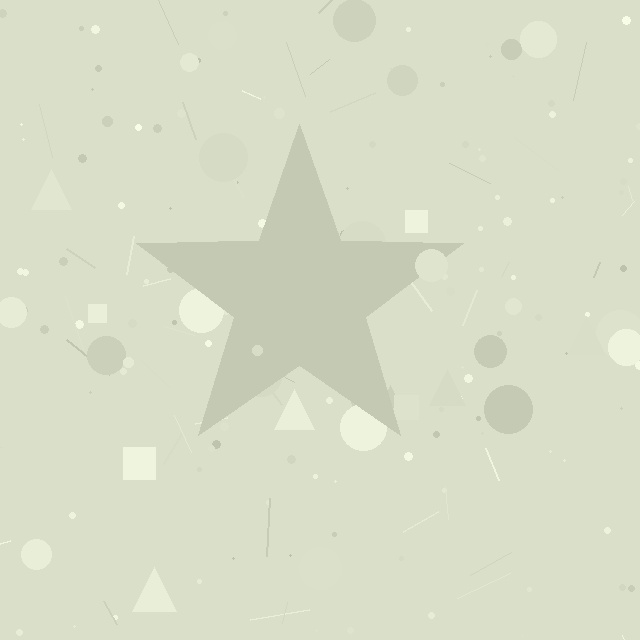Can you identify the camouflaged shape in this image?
The camouflaged shape is a star.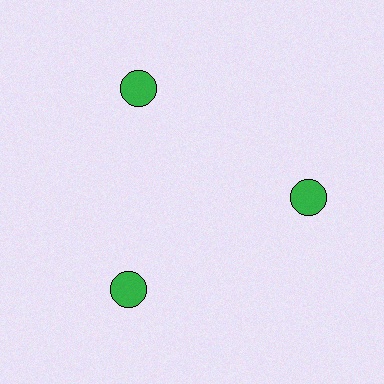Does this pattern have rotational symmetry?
Yes, this pattern has 3-fold rotational symmetry. It looks the same after rotating 120 degrees around the center.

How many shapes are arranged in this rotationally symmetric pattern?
There are 3 shapes, arranged in 3 groups of 1.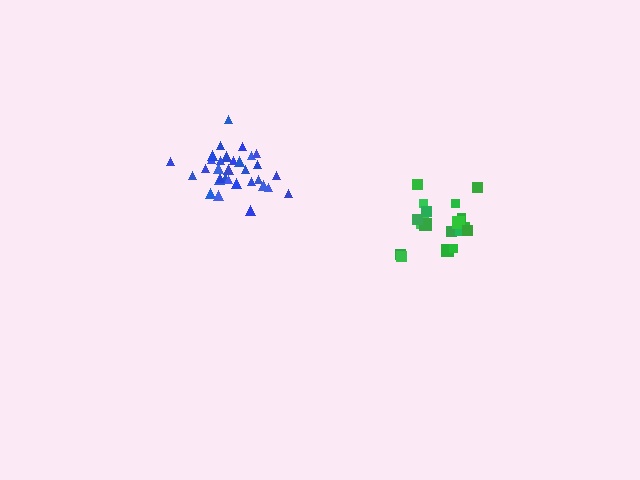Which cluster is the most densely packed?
Blue.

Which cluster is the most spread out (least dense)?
Green.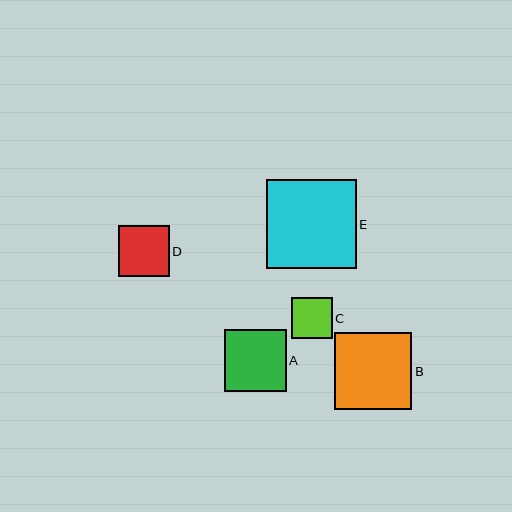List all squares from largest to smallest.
From largest to smallest: E, B, A, D, C.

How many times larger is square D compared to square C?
Square D is approximately 1.2 times the size of square C.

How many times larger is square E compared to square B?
Square E is approximately 1.2 times the size of square B.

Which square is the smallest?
Square C is the smallest with a size of approximately 41 pixels.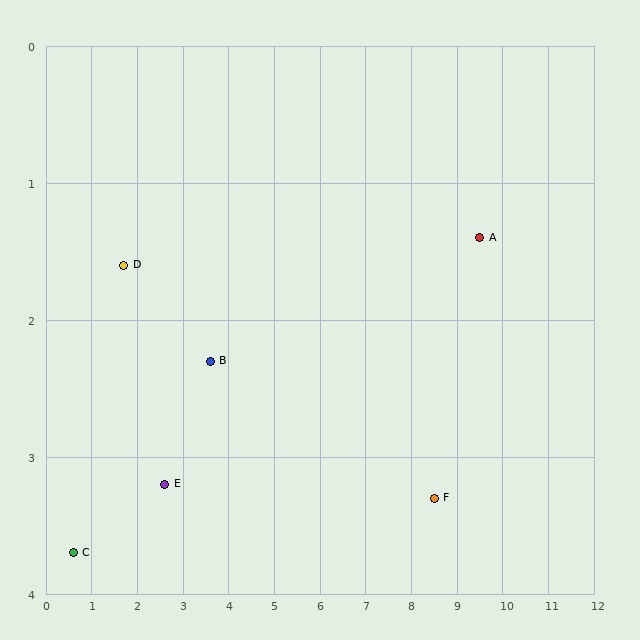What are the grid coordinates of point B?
Point B is at approximately (3.6, 2.3).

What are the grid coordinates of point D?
Point D is at approximately (1.7, 1.6).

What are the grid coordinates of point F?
Point F is at approximately (8.5, 3.3).